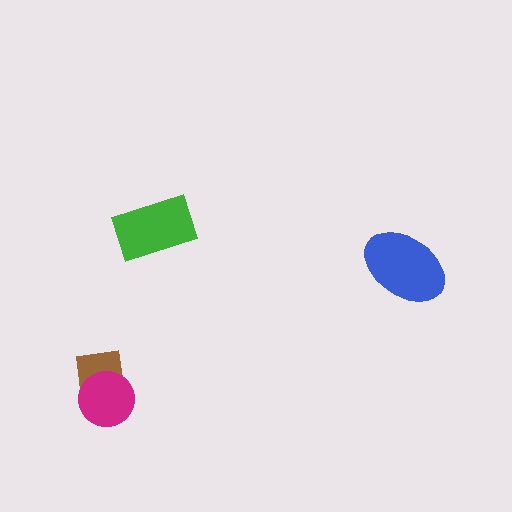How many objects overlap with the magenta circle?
1 object overlaps with the magenta circle.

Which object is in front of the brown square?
The magenta circle is in front of the brown square.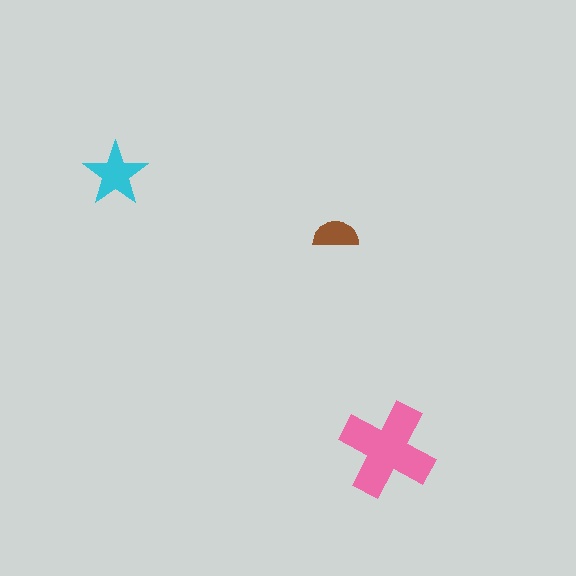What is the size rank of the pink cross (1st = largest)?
1st.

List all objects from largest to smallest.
The pink cross, the cyan star, the brown semicircle.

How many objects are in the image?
There are 3 objects in the image.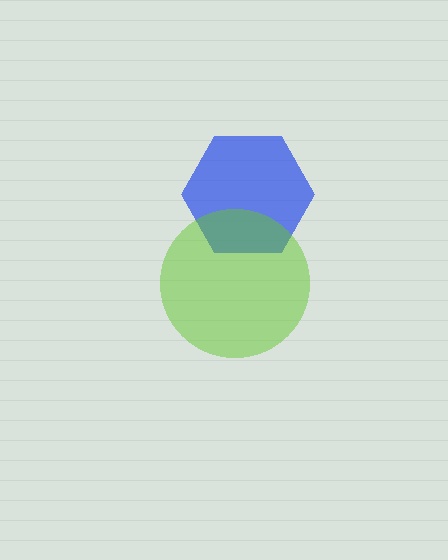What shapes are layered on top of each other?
The layered shapes are: a blue hexagon, a lime circle.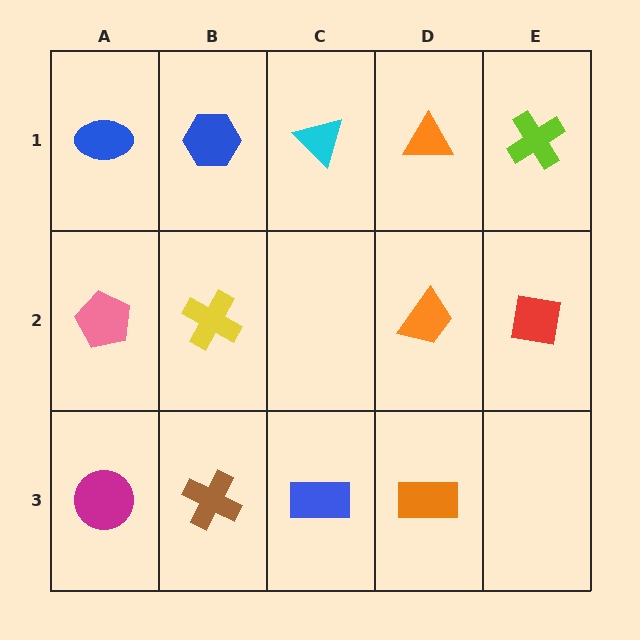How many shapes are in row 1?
5 shapes.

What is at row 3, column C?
A blue rectangle.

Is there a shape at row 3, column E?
No, that cell is empty.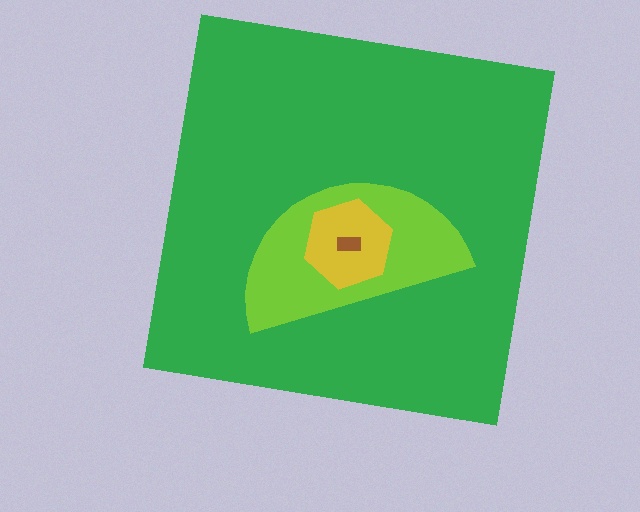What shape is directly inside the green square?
The lime semicircle.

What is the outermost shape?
The green square.